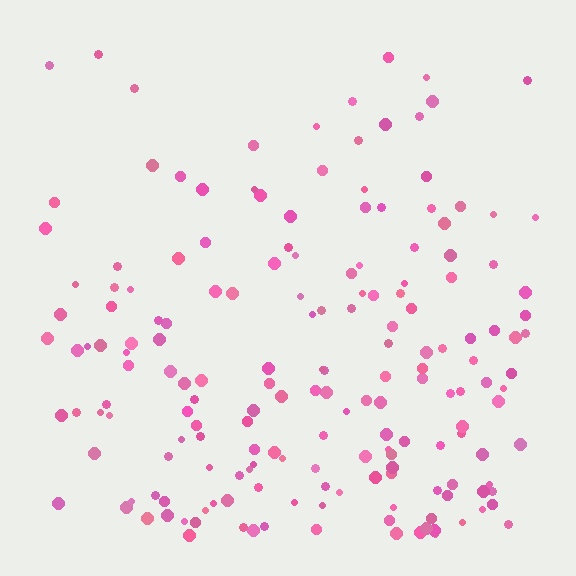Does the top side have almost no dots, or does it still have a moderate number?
Still a moderate number, just noticeably fewer than the bottom.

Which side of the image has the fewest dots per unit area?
The top.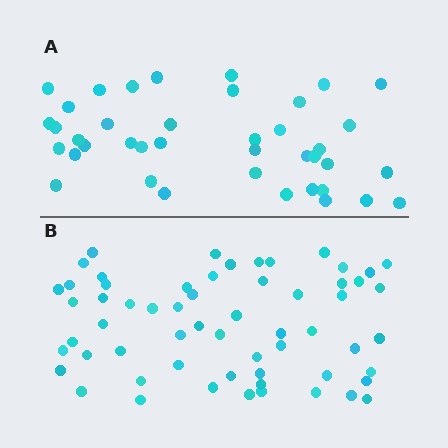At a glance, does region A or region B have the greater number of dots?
Region B (the bottom region) has more dots.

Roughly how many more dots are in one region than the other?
Region B has approximately 20 more dots than region A.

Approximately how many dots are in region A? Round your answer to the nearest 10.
About 40 dots.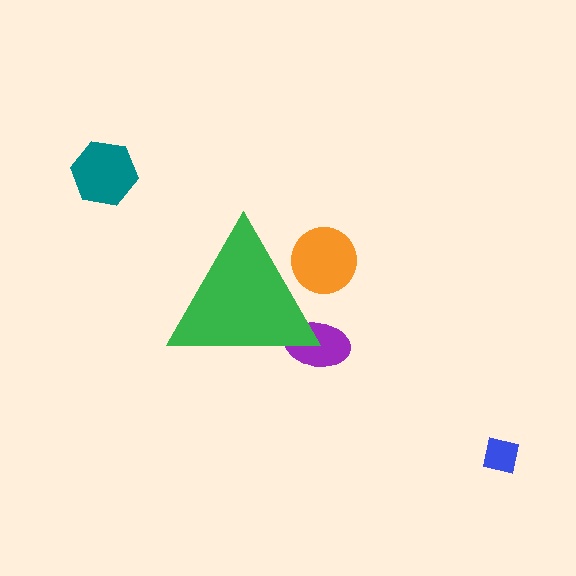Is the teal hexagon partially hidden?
No, the teal hexagon is fully visible.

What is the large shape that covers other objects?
A green triangle.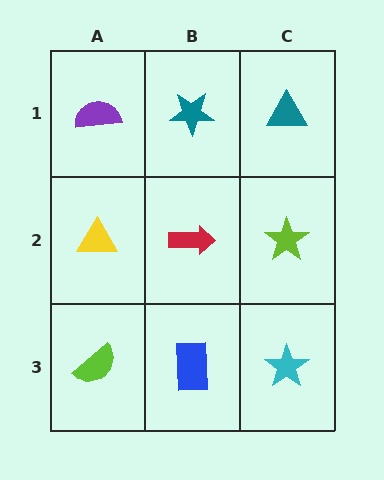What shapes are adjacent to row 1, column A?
A yellow triangle (row 2, column A), a teal star (row 1, column B).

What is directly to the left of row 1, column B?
A purple semicircle.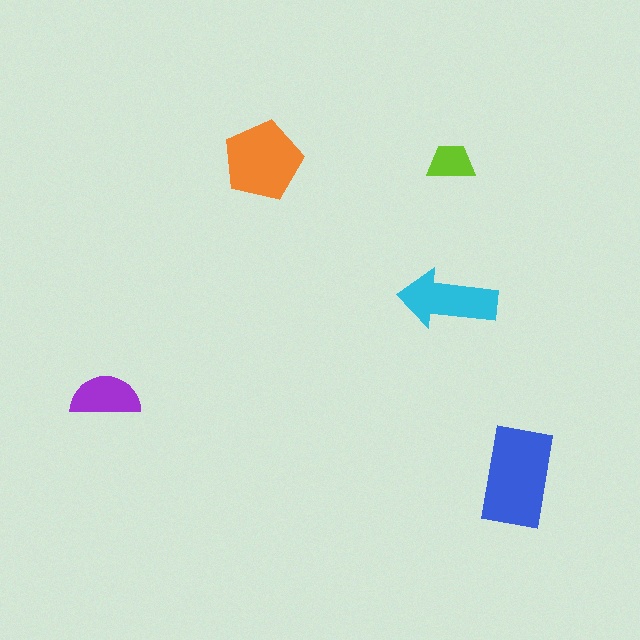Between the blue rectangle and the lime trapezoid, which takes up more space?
The blue rectangle.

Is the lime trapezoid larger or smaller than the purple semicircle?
Smaller.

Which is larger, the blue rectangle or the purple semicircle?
The blue rectangle.